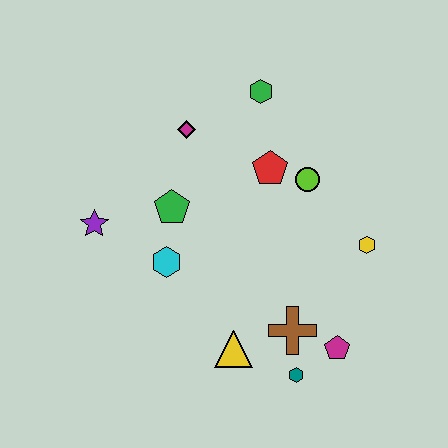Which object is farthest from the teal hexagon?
The green hexagon is farthest from the teal hexagon.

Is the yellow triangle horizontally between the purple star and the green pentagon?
No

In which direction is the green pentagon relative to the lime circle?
The green pentagon is to the left of the lime circle.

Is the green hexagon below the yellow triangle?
No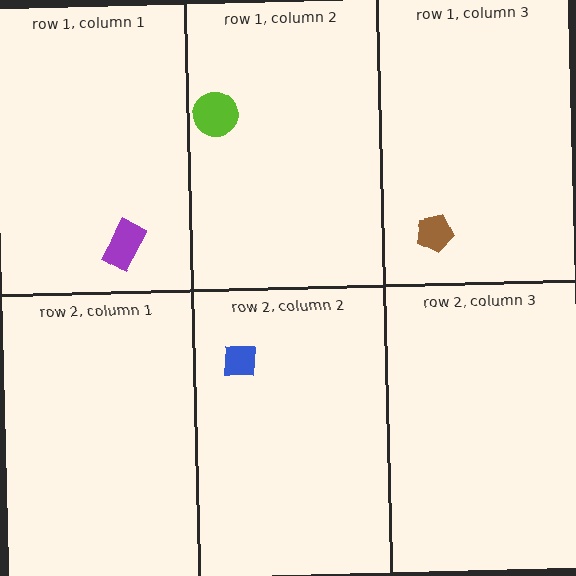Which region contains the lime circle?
The row 1, column 2 region.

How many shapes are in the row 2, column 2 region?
1.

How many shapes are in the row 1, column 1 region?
1.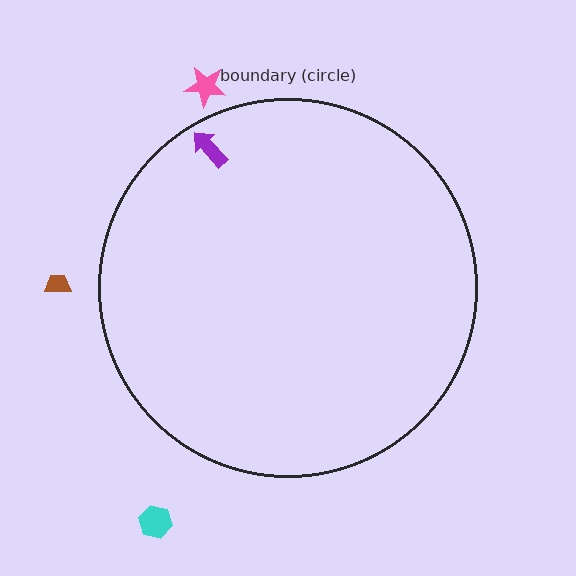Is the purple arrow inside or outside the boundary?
Inside.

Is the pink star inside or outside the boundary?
Outside.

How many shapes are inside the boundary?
1 inside, 3 outside.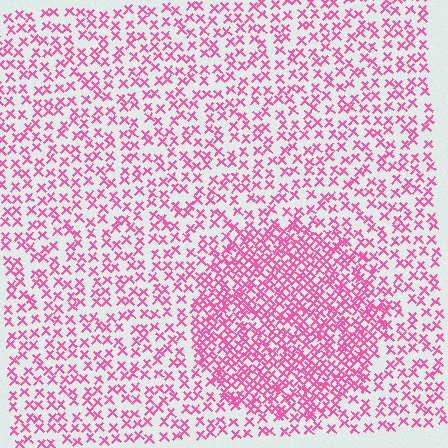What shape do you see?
I see a circle.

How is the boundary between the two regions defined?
The boundary is defined by a change in element density (approximately 2.1x ratio). All elements are the same color, size, and shape.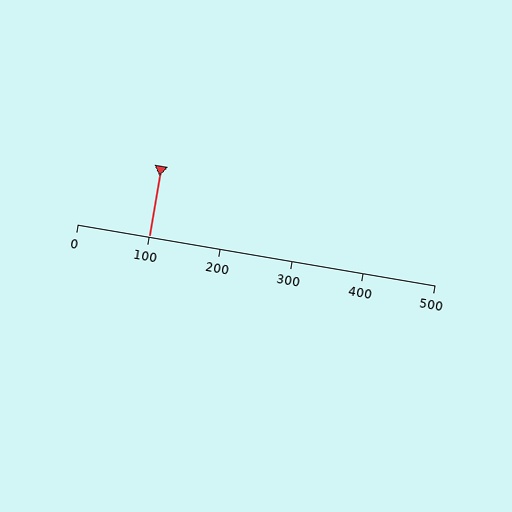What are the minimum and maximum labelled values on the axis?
The axis runs from 0 to 500.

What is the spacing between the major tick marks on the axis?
The major ticks are spaced 100 apart.